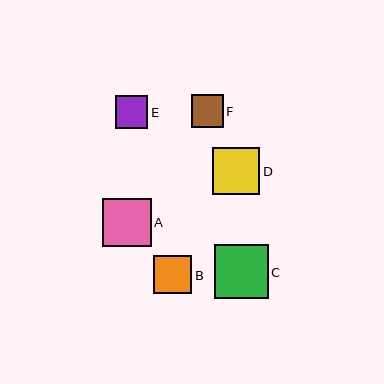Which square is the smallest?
Square F is the smallest with a size of approximately 32 pixels.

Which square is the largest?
Square C is the largest with a size of approximately 53 pixels.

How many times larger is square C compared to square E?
Square C is approximately 1.6 times the size of square E.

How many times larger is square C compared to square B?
Square C is approximately 1.4 times the size of square B.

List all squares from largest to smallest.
From largest to smallest: C, A, D, B, E, F.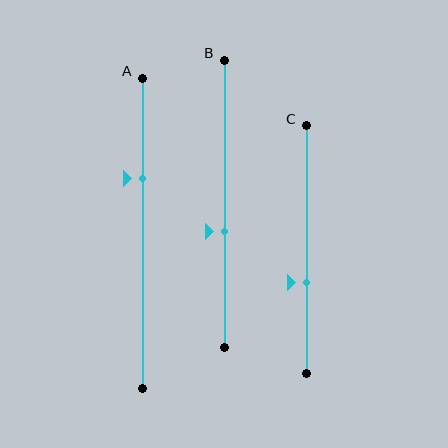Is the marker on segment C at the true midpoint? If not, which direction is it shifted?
No, the marker on segment C is shifted downward by about 13% of the segment length.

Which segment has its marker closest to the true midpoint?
Segment B has its marker closest to the true midpoint.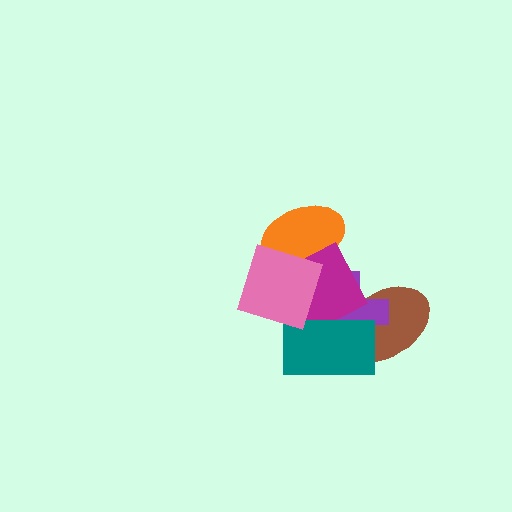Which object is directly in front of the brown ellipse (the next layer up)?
The purple cross is directly in front of the brown ellipse.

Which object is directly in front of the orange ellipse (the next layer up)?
The magenta diamond is directly in front of the orange ellipse.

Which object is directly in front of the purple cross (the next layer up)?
The magenta diamond is directly in front of the purple cross.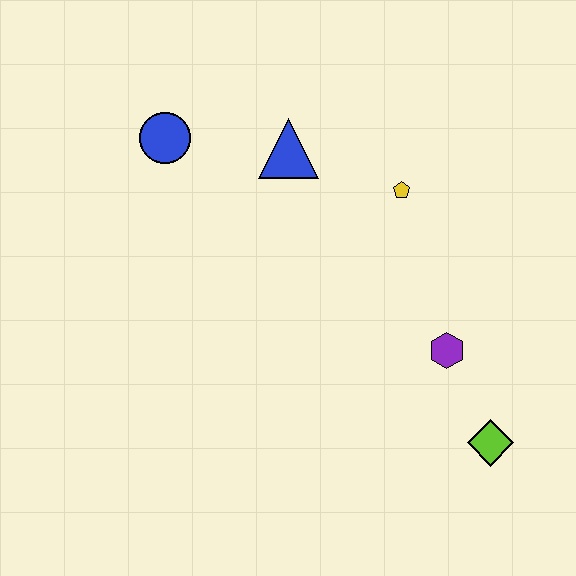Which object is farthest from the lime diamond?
The blue circle is farthest from the lime diamond.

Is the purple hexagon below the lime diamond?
No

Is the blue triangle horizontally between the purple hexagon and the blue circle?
Yes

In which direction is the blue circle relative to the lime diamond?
The blue circle is to the left of the lime diamond.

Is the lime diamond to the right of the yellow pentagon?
Yes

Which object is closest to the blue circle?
The blue triangle is closest to the blue circle.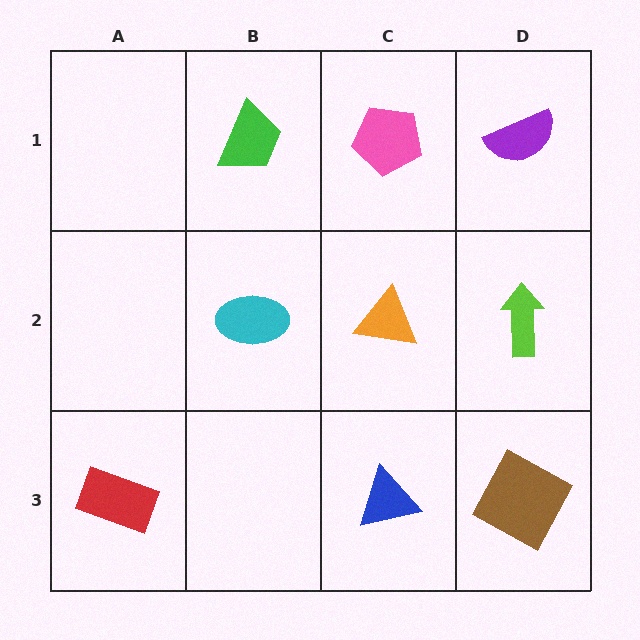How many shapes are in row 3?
3 shapes.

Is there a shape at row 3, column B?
No, that cell is empty.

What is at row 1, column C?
A pink pentagon.